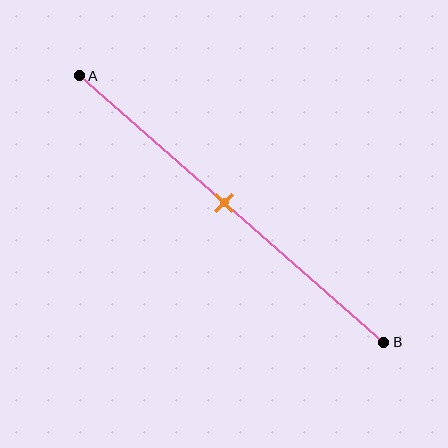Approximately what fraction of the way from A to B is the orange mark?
The orange mark is approximately 50% of the way from A to B.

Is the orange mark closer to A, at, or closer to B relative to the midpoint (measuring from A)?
The orange mark is approximately at the midpoint of segment AB.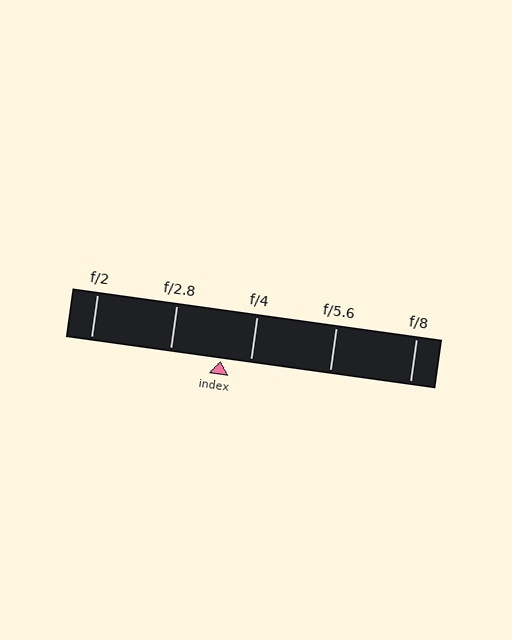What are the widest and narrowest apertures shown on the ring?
The widest aperture shown is f/2 and the narrowest is f/8.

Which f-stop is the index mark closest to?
The index mark is closest to f/4.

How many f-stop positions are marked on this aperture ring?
There are 5 f-stop positions marked.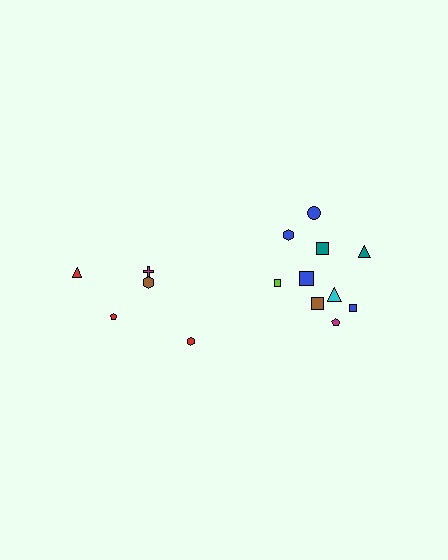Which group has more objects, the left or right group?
The right group.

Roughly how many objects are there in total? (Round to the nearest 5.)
Roughly 15 objects in total.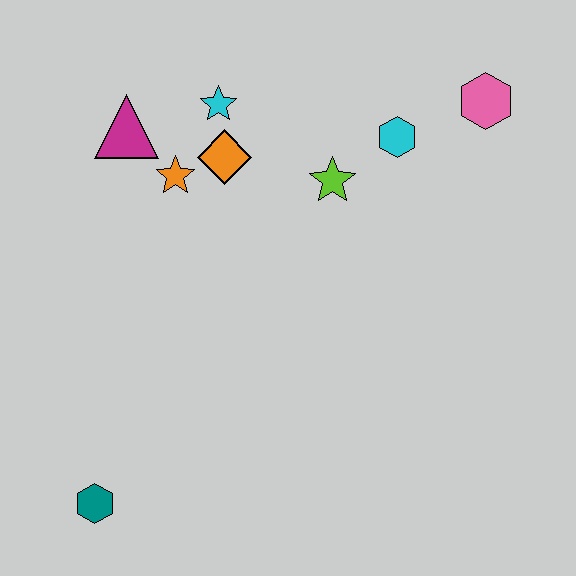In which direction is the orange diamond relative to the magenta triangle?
The orange diamond is to the right of the magenta triangle.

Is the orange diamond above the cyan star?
No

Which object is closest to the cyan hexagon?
The lime star is closest to the cyan hexagon.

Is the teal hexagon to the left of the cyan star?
Yes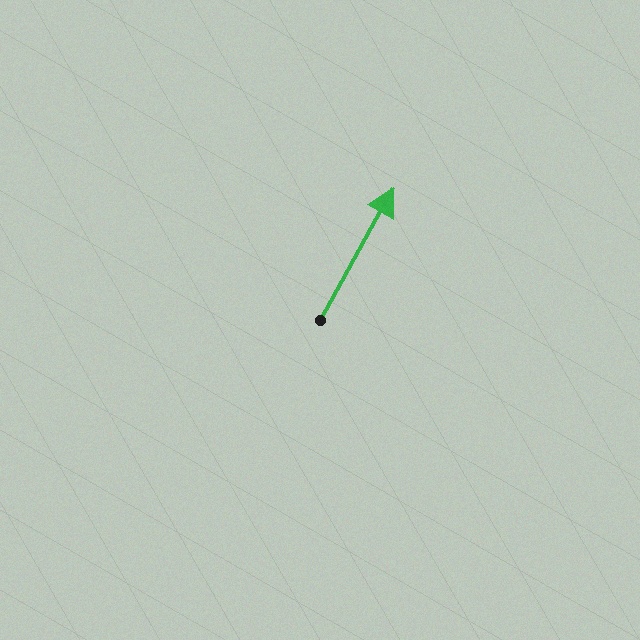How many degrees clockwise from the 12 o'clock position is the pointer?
Approximately 29 degrees.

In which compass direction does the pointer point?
Northeast.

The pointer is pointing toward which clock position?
Roughly 1 o'clock.